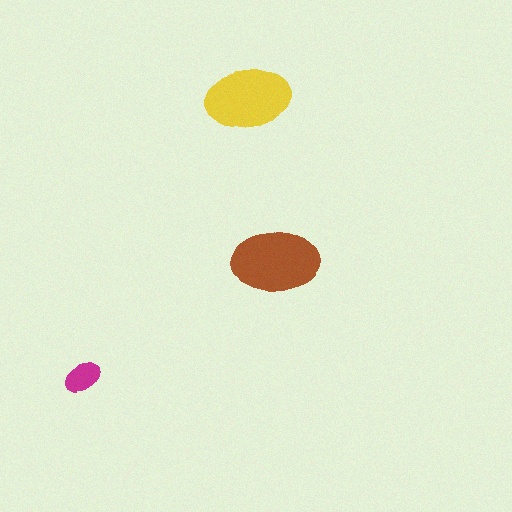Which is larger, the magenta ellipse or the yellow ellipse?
The yellow one.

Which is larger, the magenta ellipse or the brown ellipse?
The brown one.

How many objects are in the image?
There are 3 objects in the image.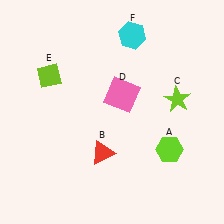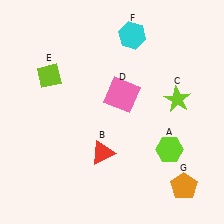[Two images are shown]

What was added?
An orange pentagon (G) was added in Image 2.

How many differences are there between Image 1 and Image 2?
There is 1 difference between the two images.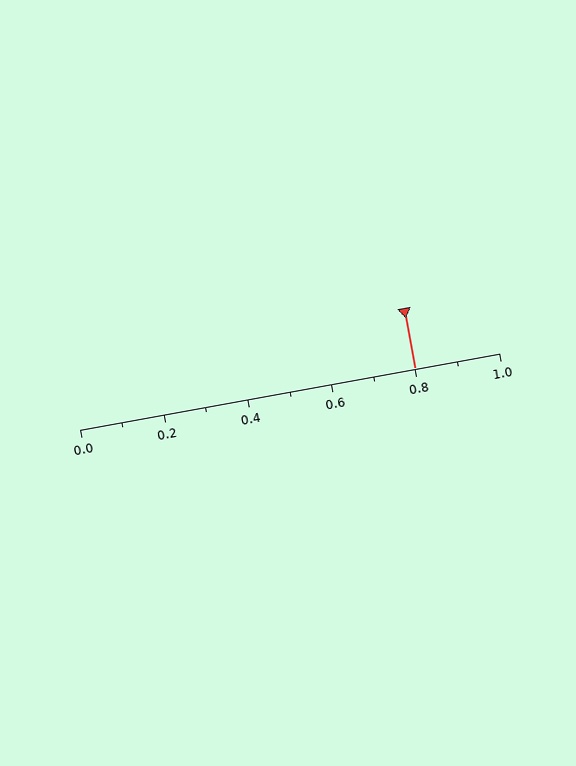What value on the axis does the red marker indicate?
The marker indicates approximately 0.8.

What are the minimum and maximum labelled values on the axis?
The axis runs from 0.0 to 1.0.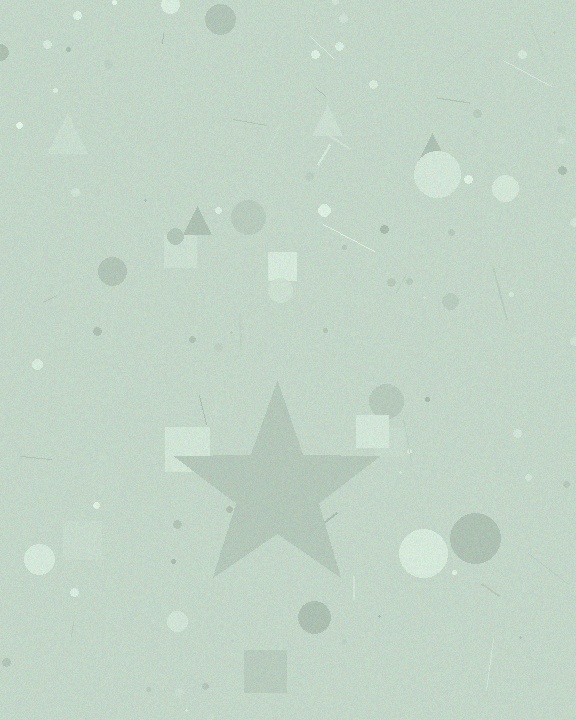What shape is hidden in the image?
A star is hidden in the image.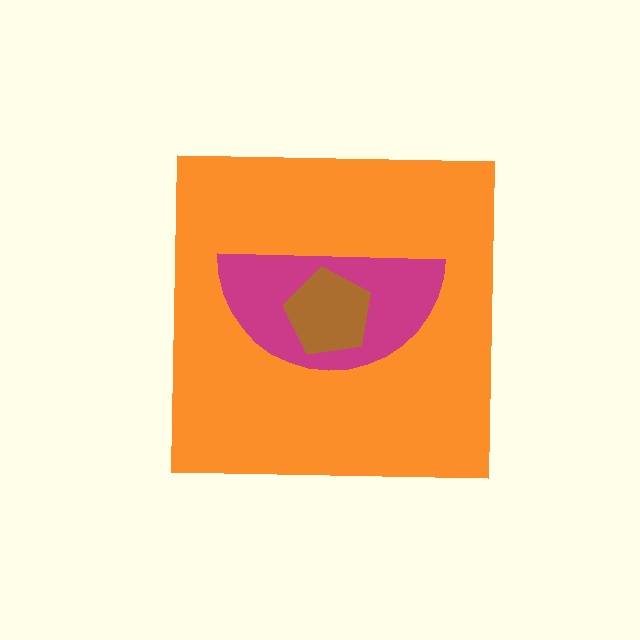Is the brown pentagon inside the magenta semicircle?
Yes.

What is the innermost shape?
The brown pentagon.